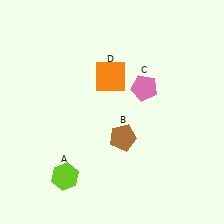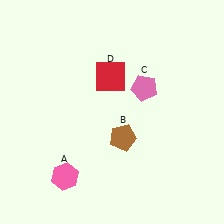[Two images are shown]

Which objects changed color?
A changed from lime to pink. D changed from orange to red.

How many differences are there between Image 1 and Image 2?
There are 2 differences between the two images.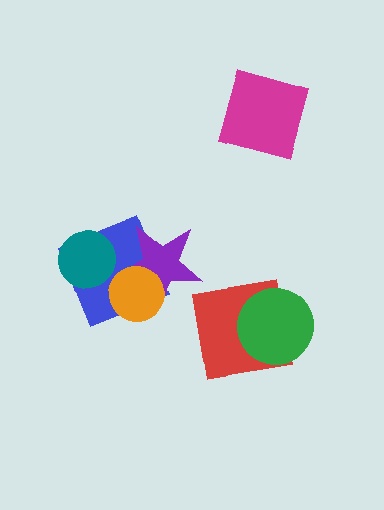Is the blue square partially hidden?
Yes, it is partially covered by another shape.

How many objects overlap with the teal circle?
1 object overlaps with the teal circle.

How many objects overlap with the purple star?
2 objects overlap with the purple star.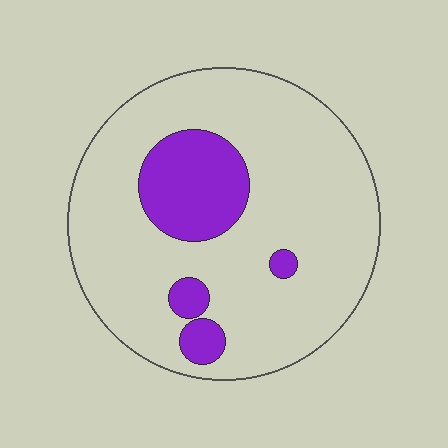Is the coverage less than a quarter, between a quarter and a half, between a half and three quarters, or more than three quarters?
Less than a quarter.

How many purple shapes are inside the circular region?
4.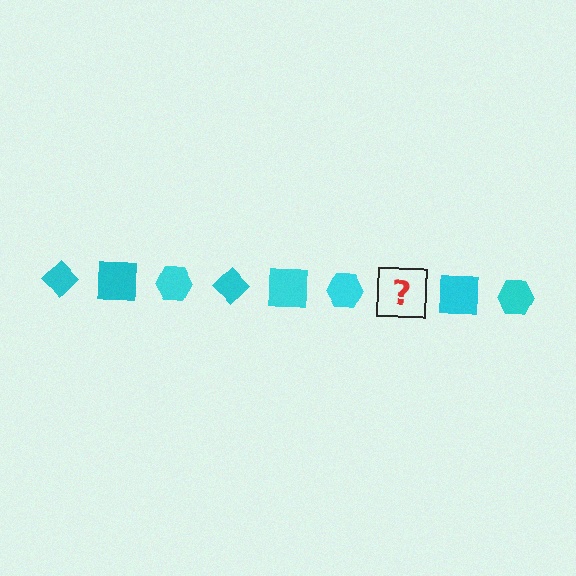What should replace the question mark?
The question mark should be replaced with a cyan diamond.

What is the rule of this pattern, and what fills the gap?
The rule is that the pattern cycles through diamond, square, hexagon shapes in cyan. The gap should be filled with a cyan diamond.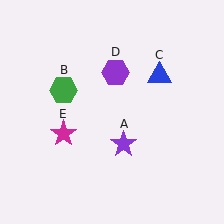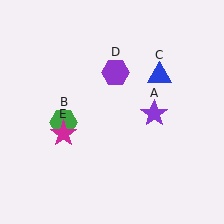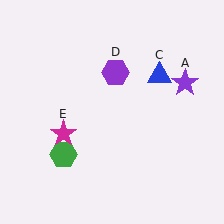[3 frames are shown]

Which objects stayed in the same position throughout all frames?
Blue triangle (object C) and purple hexagon (object D) and magenta star (object E) remained stationary.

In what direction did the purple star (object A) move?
The purple star (object A) moved up and to the right.